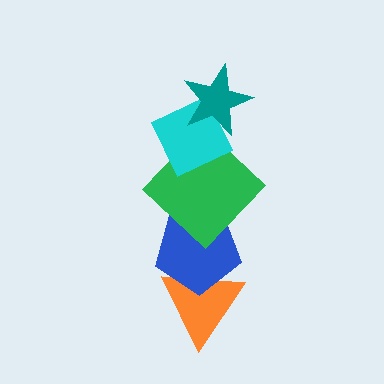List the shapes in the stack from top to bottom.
From top to bottom: the teal star, the cyan diamond, the green diamond, the blue pentagon, the orange triangle.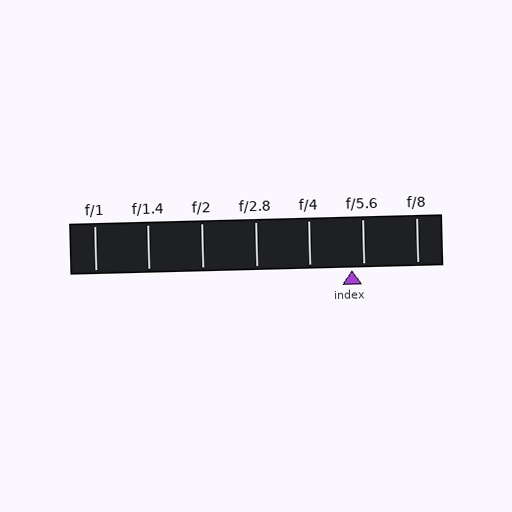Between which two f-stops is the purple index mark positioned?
The index mark is between f/4 and f/5.6.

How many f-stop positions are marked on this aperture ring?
There are 7 f-stop positions marked.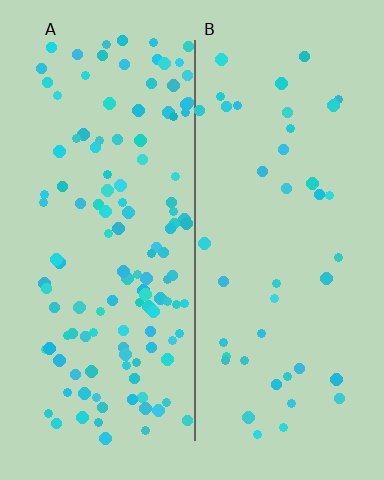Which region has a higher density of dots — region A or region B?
A (the left).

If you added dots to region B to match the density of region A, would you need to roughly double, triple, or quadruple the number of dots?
Approximately triple.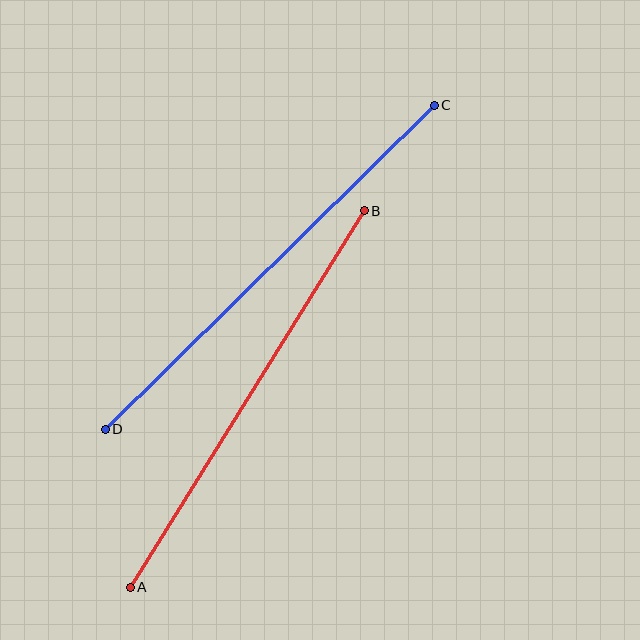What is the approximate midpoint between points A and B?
The midpoint is at approximately (247, 399) pixels.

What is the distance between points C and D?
The distance is approximately 462 pixels.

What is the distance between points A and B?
The distance is approximately 443 pixels.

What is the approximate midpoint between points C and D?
The midpoint is at approximately (270, 267) pixels.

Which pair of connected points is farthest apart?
Points C and D are farthest apart.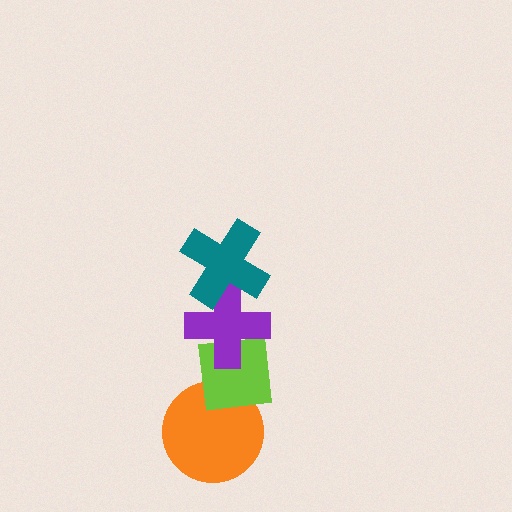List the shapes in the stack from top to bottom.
From top to bottom: the teal cross, the purple cross, the lime square, the orange circle.